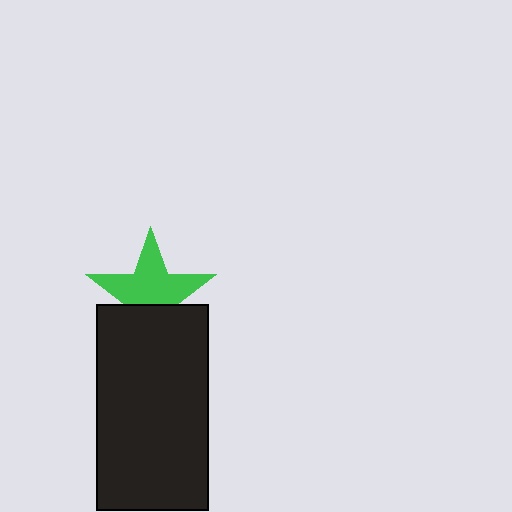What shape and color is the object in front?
The object in front is a black rectangle.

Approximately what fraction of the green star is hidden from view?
Roughly 37% of the green star is hidden behind the black rectangle.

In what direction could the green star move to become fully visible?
The green star could move up. That would shift it out from behind the black rectangle entirely.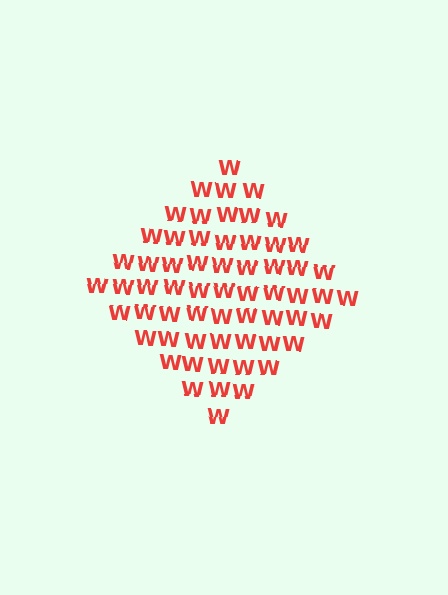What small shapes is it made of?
It is made of small letter W's.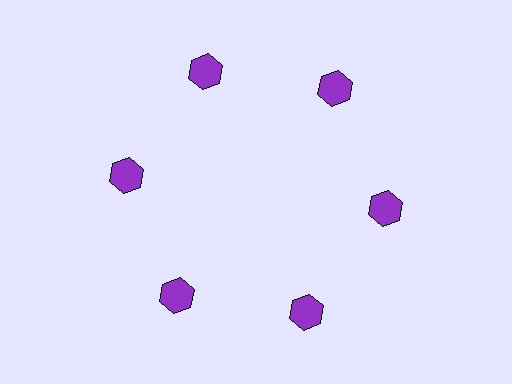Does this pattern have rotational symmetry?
Yes, this pattern has 6-fold rotational symmetry. It looks the same after rotating 60 degrees around the center.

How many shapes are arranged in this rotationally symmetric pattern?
There are 6 shapes, arranged in 6 groups of 1.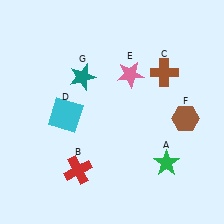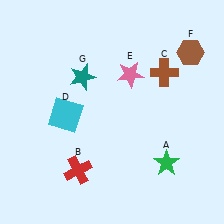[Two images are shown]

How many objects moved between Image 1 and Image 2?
1 object moved between the two images.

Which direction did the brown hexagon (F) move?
The brown hexagon (F) moved up.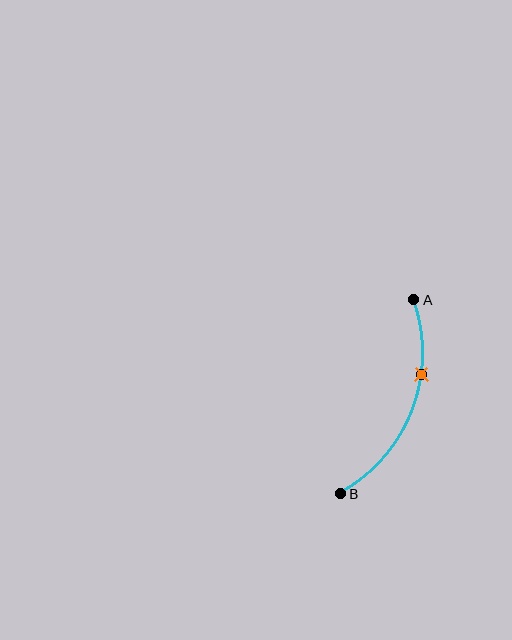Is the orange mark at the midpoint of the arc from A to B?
No. The orange mark lies on the arc but is closer to endpoint A. The arc midpoint would be at the point on the curve equidistant along the arc from both A and B.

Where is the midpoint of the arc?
The arc midpoint is the point on the curve farthest from the straight line joining A and B. It sits to the right of that line.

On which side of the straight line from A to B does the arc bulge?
The arc bulges to the right of the straight line connecting A and B.